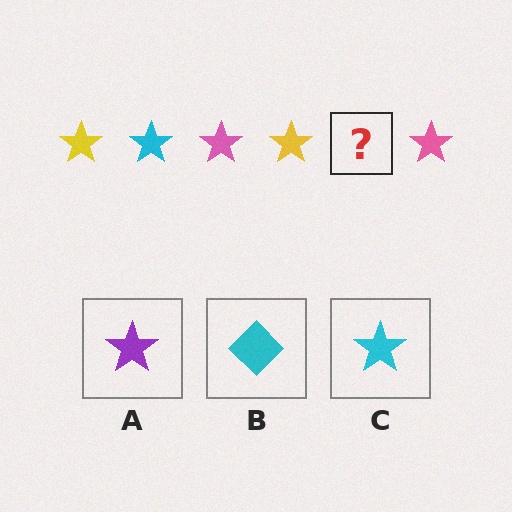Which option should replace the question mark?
Option C.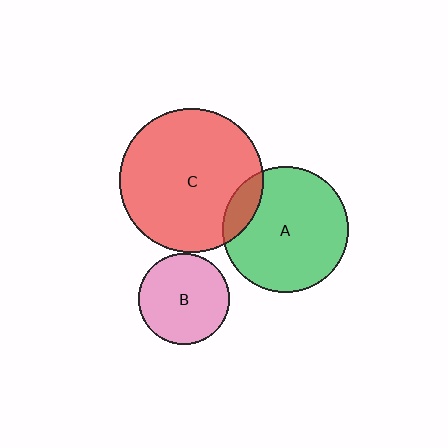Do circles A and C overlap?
Yes.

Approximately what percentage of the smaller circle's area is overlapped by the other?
Approximately 15%.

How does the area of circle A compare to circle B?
Approximately 1.9 times.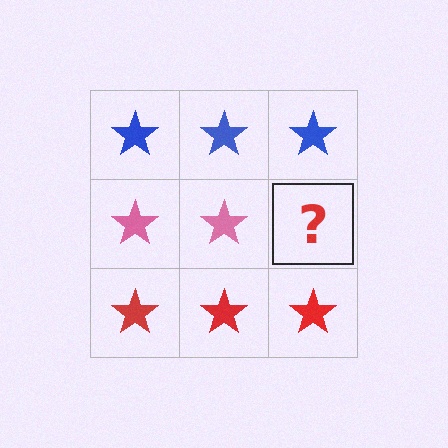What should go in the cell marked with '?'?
The missing cell should contain a pink star.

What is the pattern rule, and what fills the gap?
The rule is that each row has a consistent color. The gap should be filled with a pink star.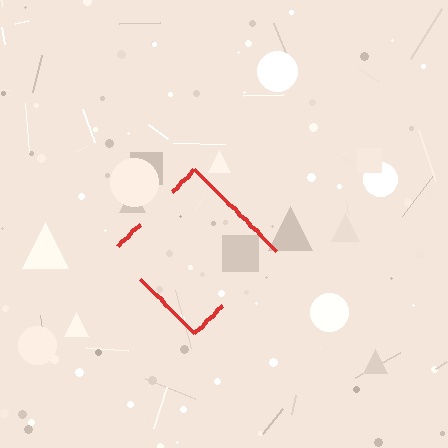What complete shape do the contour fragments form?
The contour fragments form a diamond.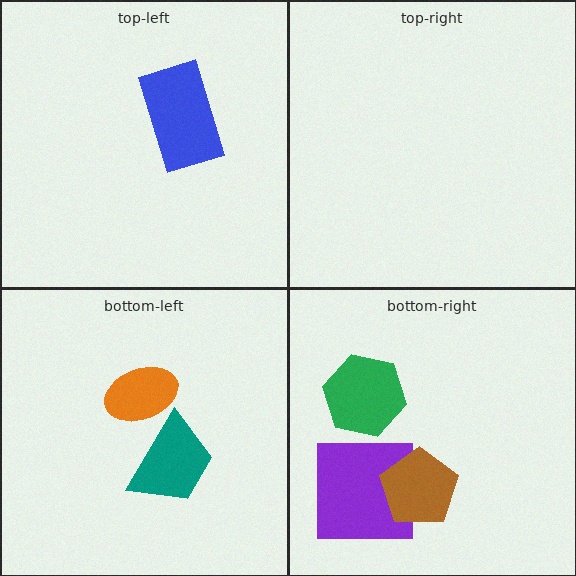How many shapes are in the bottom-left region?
2.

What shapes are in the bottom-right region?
The green hexagon, the purple square, the brown pentagon.